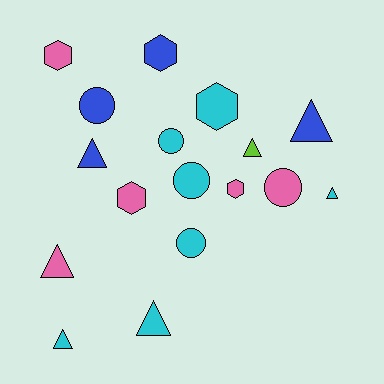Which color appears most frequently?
Cyan, with 7 objects.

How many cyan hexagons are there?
There is 1 cyan hexagon.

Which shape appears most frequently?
Triangle, with 7 objects.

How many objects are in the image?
There are 17 objects.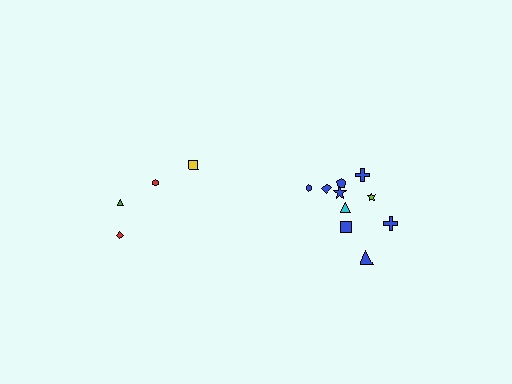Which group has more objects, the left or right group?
The right group.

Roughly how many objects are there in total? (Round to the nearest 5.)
Roughly 15 objects in total.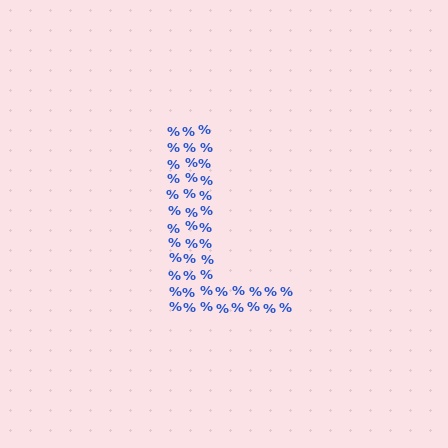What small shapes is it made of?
It is made of small percent signs.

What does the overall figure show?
The overall figure shows the letter L.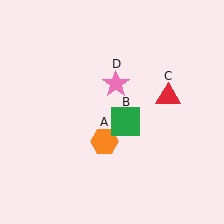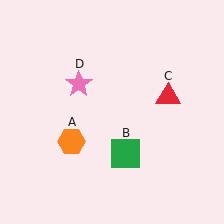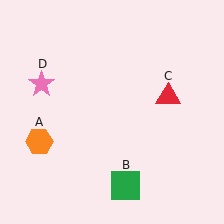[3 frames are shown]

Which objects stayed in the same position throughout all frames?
Red triangle (object C) remained stationary.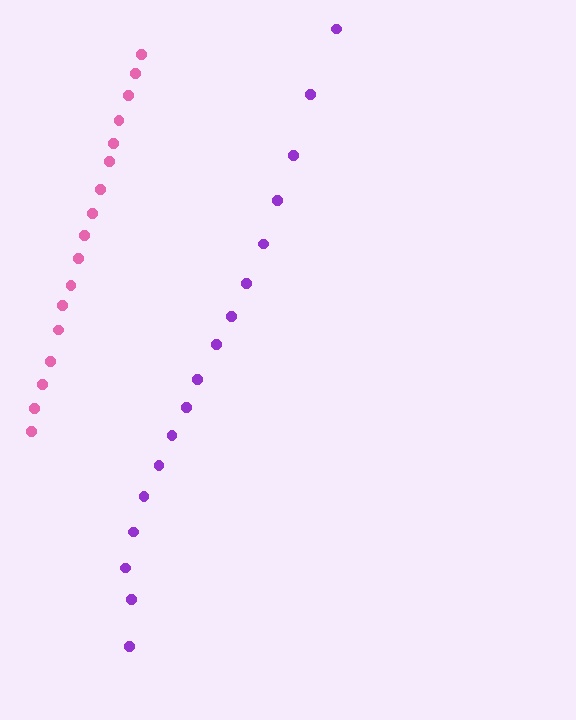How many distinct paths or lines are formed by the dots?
There are 2 distinct paths.